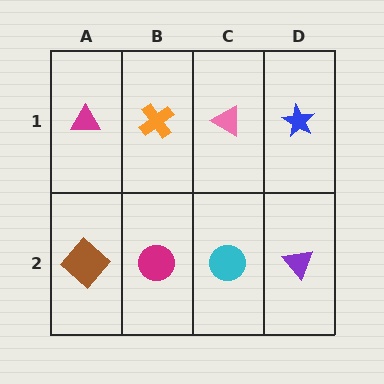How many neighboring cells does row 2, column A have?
2.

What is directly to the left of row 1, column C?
An orange cross.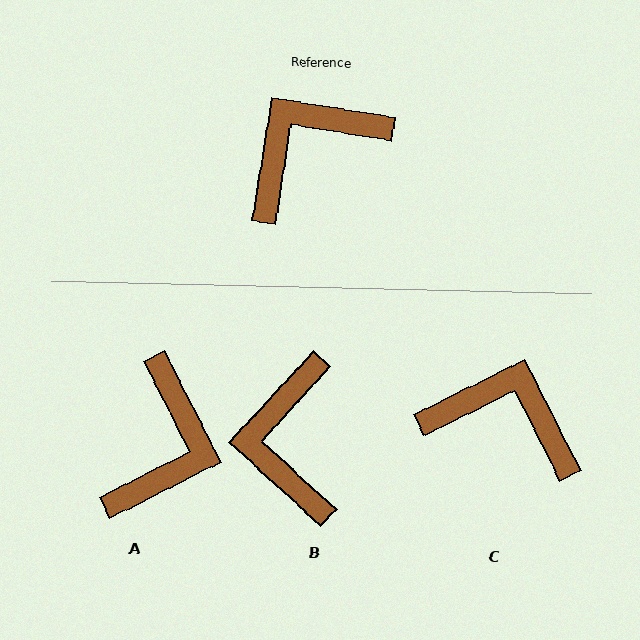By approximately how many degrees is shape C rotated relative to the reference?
Approximately 54 degrees clockwise.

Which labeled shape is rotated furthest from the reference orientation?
A, about 144 degrees away.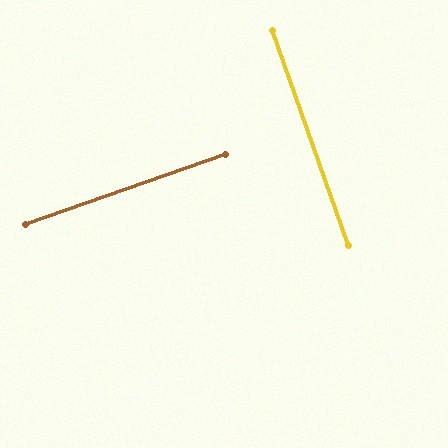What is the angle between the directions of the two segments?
Approximately 90 degrees.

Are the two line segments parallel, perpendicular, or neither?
Perpendicular — they meet at approximately 90°.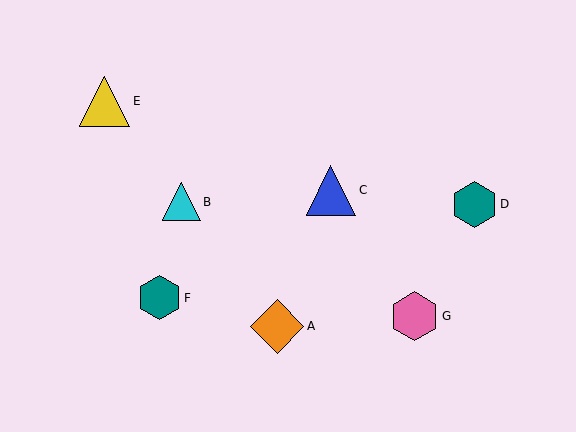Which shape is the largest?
The orange diamond (labeled A) is the largest.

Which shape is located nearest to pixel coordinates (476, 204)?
The teal hexagon (labeled D) at (474, 204) is nearest to that location.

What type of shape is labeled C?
Shape C is a blue triangle.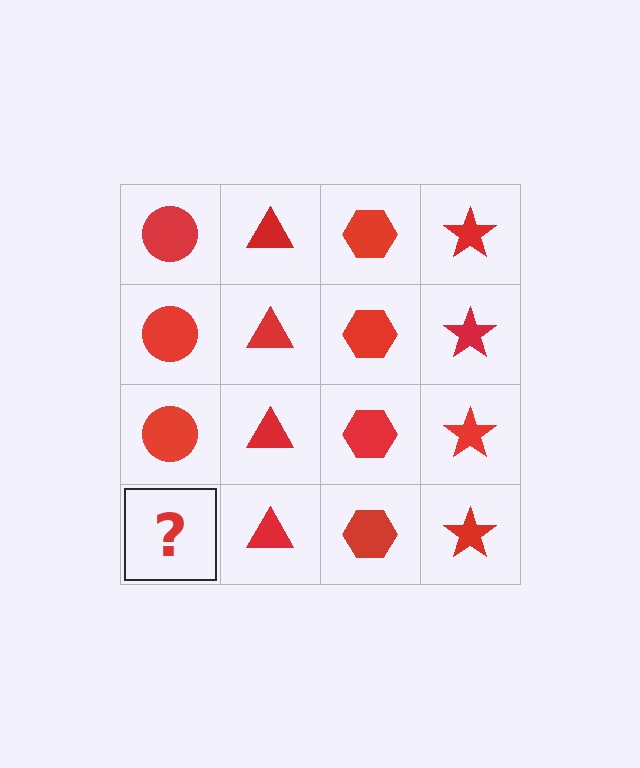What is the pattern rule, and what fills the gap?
The rule is that each column has a consistent shape. The gap should be filled with a red circle.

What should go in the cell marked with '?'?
The missing cell should contain a red circle.